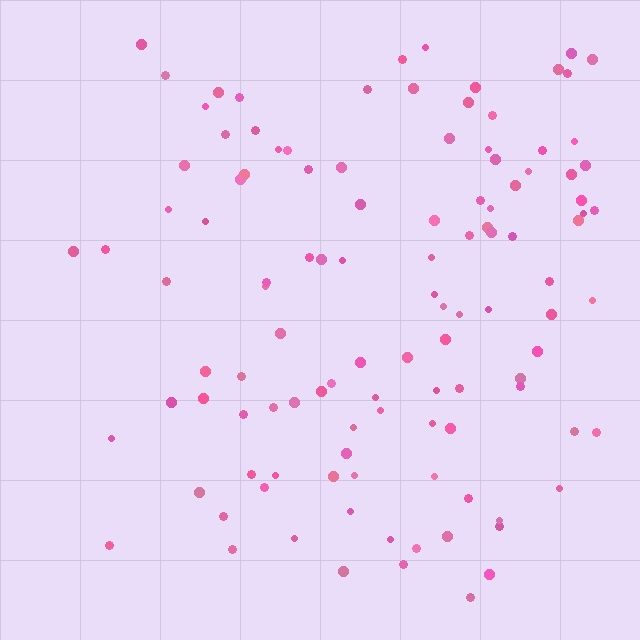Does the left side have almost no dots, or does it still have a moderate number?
Still a moderate number, just noticeably fewer than the right.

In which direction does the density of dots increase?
From left to right, with the right side densest.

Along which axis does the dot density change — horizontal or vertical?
Horizontal.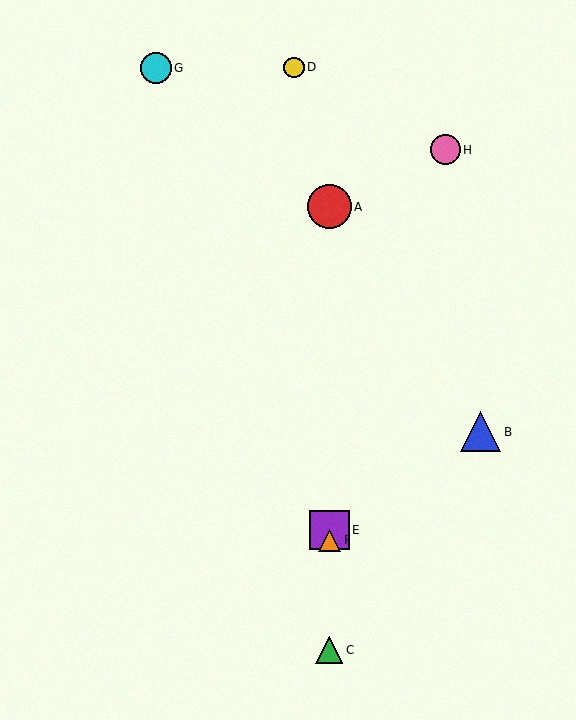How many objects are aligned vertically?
4 objects (A, C, E, F) are aligned vertically.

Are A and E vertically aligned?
Yes, both are at x≈329.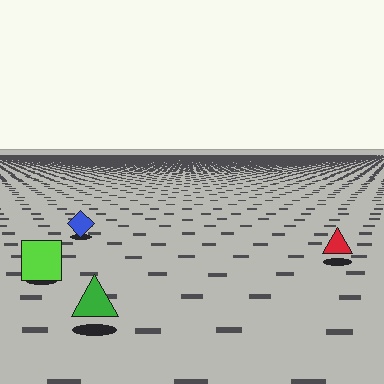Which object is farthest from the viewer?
The blue diamond is farthest from the viewer. It appears smaller and the ground texture around it is denser.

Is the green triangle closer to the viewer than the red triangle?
Yes. The green triangle is closer — you can tell from the texture gradient: the ground texture is coarser near it.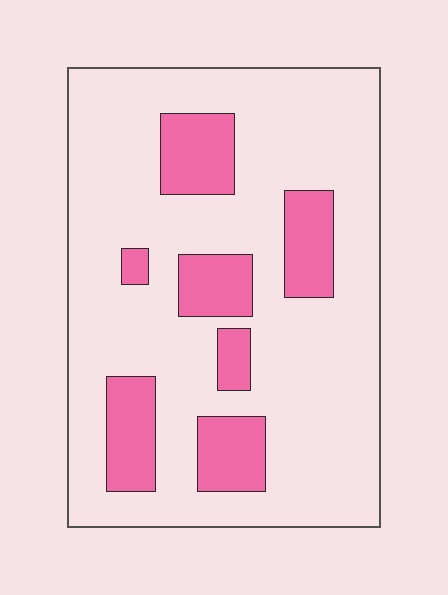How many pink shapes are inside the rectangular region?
7.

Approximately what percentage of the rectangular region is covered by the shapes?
Approximately 20%.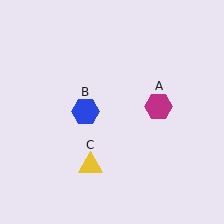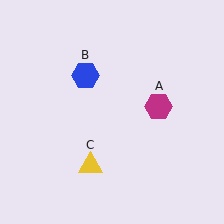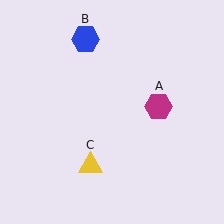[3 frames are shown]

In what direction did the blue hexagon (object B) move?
The blue hexagon (object B) moved up.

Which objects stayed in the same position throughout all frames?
Magenta hexagon (object A) and yellow triangle (object C) remained stationary.